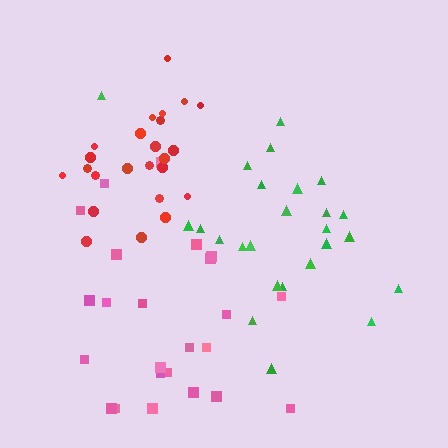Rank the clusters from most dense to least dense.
red, green, pink.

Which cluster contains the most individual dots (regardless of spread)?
Green (25).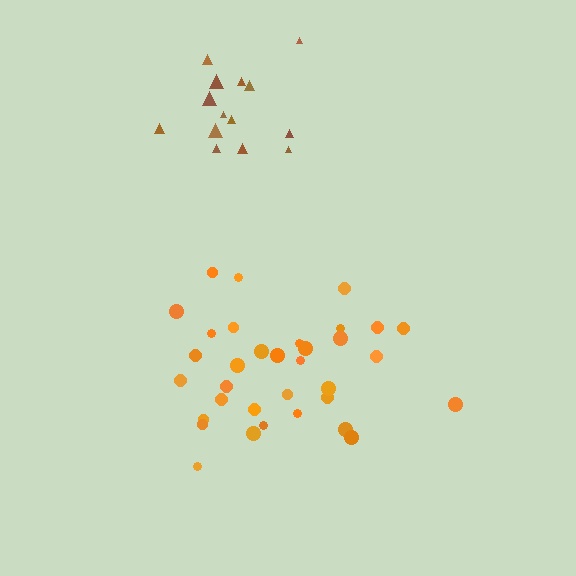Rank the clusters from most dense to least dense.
brown, orange.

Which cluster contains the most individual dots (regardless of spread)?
Orange (34).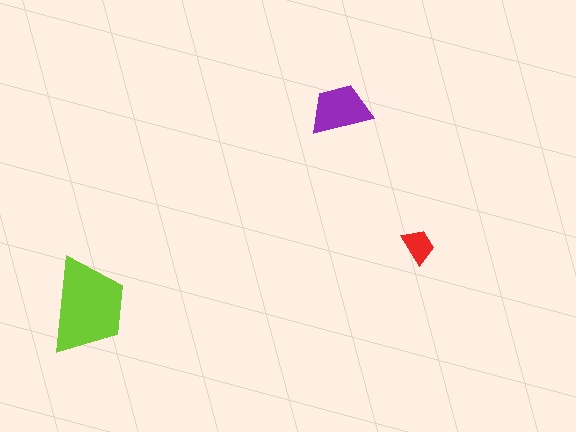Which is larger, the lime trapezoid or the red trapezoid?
The lime one.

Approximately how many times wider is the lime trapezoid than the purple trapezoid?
About 1.5 times wider.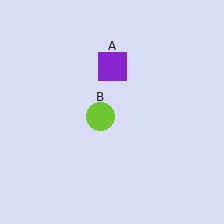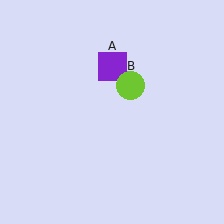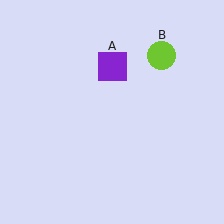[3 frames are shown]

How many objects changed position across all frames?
1 object changed position: lime circle (object B).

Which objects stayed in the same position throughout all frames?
Purple square (object A) remained stationary.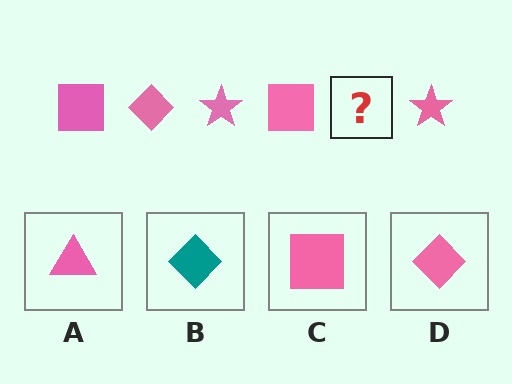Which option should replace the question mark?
Option D.